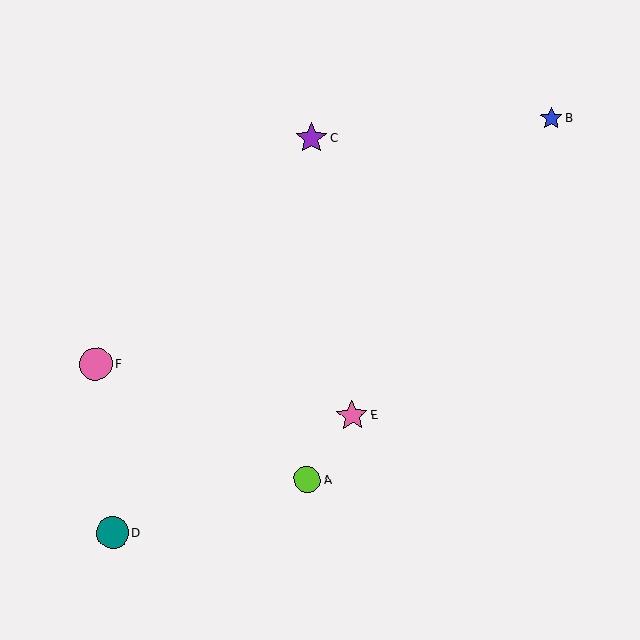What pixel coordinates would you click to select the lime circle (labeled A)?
Click at (307, 480) to select the lime circle A.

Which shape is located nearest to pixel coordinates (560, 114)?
The blue star (labeled B) at (551, 118) is nearest to that location.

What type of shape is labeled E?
Shape E is a pink star.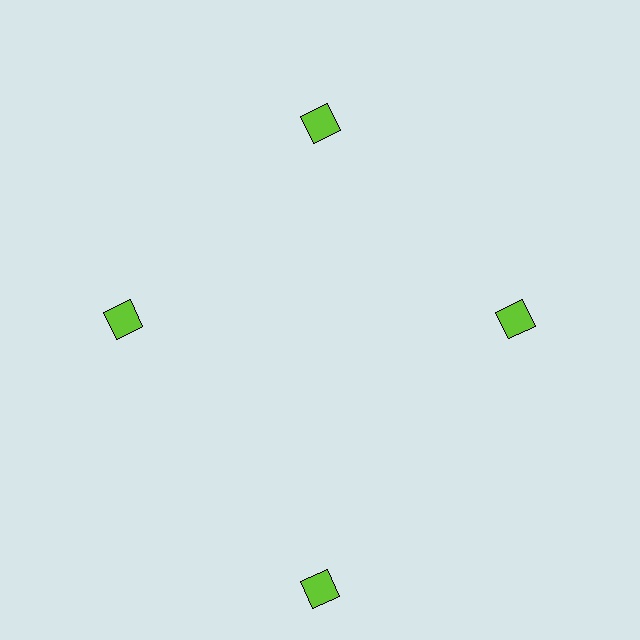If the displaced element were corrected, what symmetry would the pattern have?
It would have 4-fold rotational symmetry — the pattern would map onto itself every 90 degrees.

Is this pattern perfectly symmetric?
No. The 4 lime diamonds are arranged in a ring, but one element near the 6 o'clock position is pushed outward from the center, breaking the 4-fold rotational symmetry.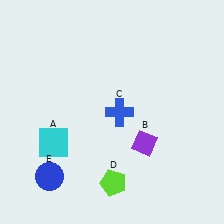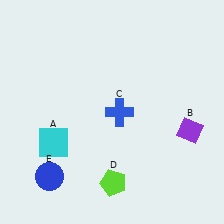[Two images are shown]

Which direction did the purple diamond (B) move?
The purple diamond (B) moved right.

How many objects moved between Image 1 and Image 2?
1 object moved between the two images.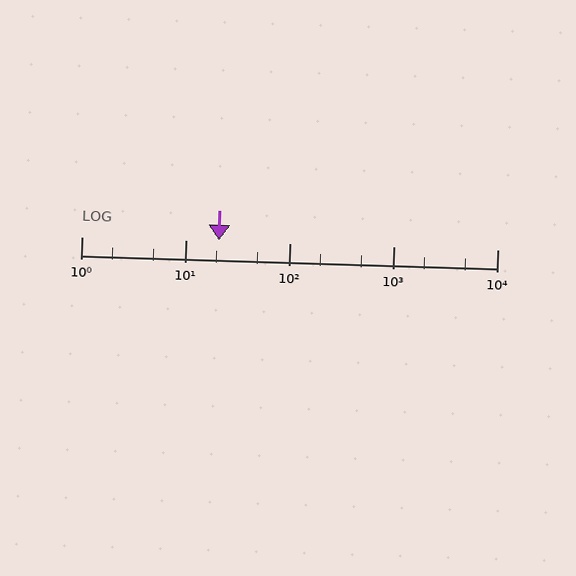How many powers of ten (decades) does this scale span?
The scale spans 4 decades, from 1 to 10000.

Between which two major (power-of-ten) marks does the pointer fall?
The pointer is between 10 and 100.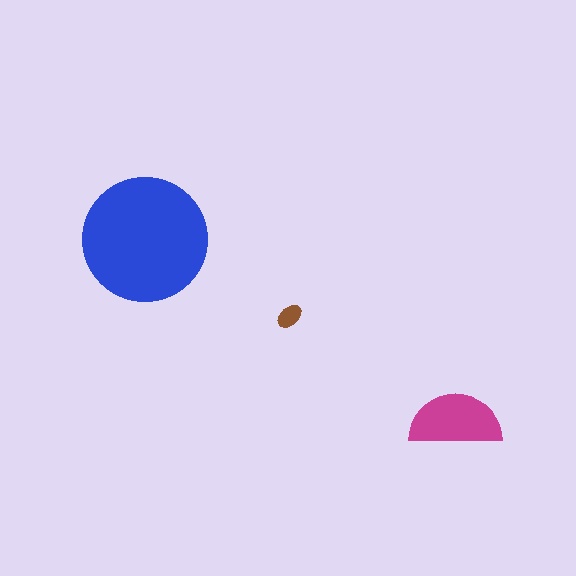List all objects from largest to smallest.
The blue circle, the magenta semicircle, the brown ellipse.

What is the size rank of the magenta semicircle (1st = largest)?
2nd.